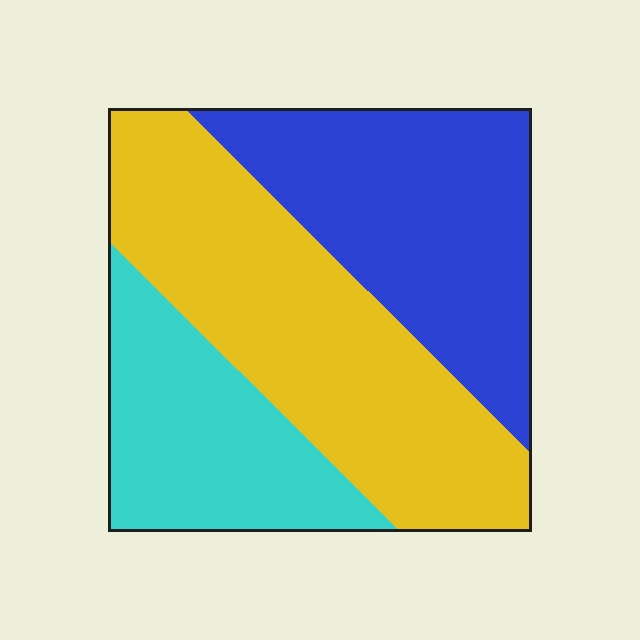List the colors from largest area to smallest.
From largest to smallest: yellow, blue, cyan.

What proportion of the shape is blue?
Blue takes up about one third (1/3) of the shape.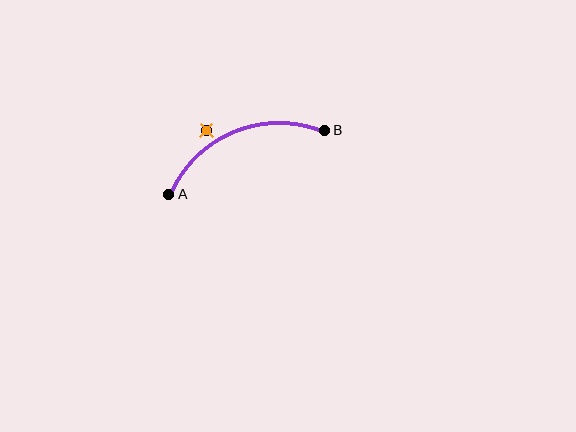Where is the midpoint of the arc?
The arc midpoint is the point on the curve farthest from the straight line joining A and B. It sits above that line.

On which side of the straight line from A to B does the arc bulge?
The arc bulges above the straight line connecting A and B.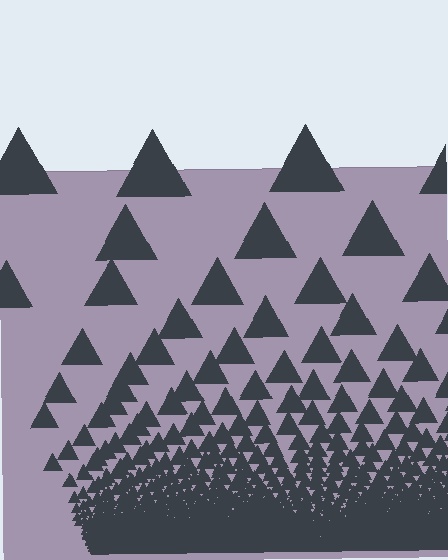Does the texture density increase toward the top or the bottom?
Density increases toward the bottom.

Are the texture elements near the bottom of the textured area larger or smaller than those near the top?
Smaller. The gradient is inverted — elements near the bottom are smaller and denser.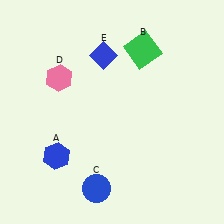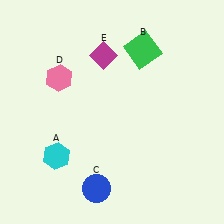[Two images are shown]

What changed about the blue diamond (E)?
In Image 1, E is blue. In Image 2, it changed to magenta.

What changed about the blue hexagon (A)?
In Image 1, A is blue. In Image 2, it changed to cyan.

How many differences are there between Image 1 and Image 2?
There are 2 differences between the two images.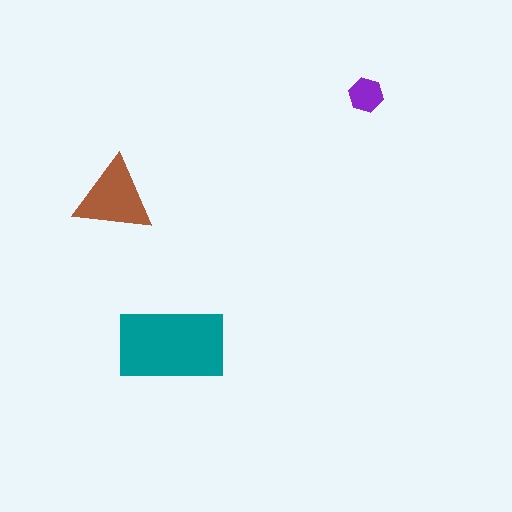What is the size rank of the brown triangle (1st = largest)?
2nd.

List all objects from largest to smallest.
The teal rectangle, the brown triangle, the purple hexagon.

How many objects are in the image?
There are 3 objects in the image.